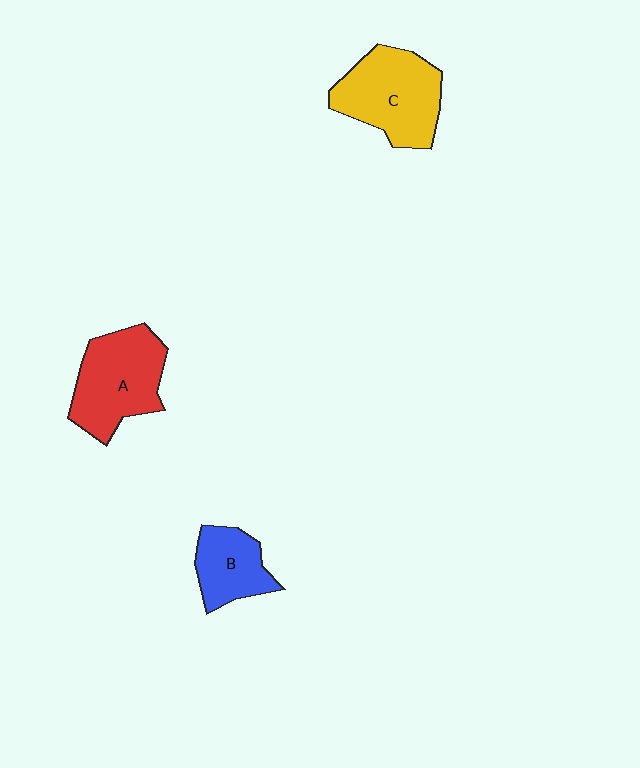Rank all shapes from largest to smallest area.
From largest to smallest: C (yellow), A (red), B (blue).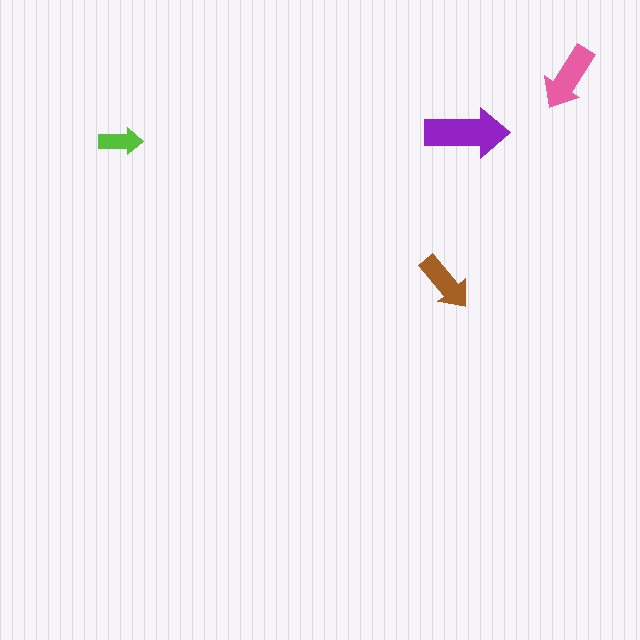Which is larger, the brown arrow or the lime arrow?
The brown one.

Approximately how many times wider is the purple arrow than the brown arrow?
About 1.5 times wider.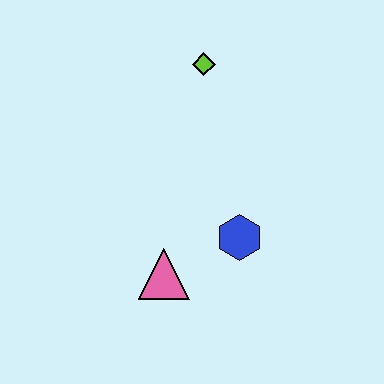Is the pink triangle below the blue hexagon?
Yes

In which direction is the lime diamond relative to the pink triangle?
The lime diamond is above the pink triangle.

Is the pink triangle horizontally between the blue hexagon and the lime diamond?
No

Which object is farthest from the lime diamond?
The pink triangle is farthest from the lime diamond.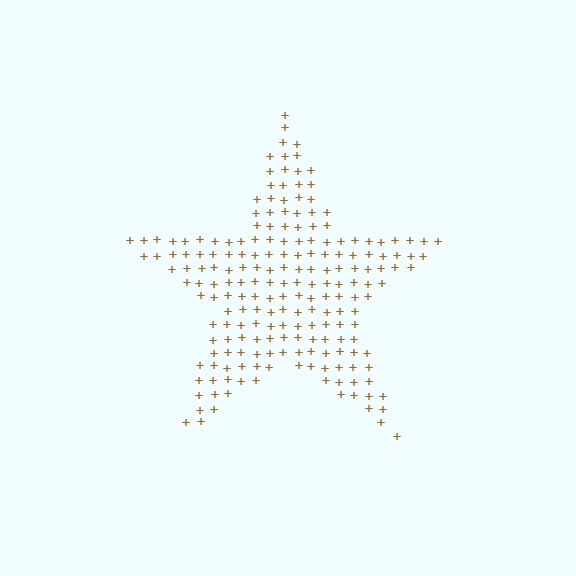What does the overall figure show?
The overall figure shows a star.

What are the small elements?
The small elements are plus signs.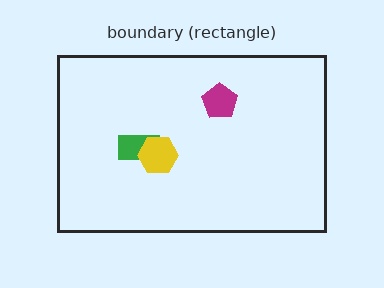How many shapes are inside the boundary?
3 inside, 0 outside.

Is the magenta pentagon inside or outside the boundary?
Inside.